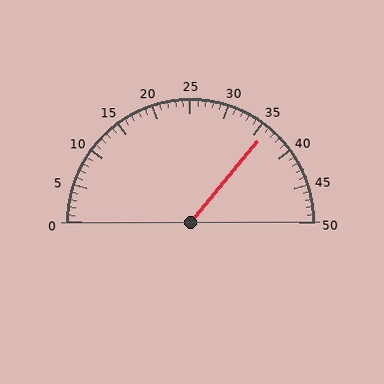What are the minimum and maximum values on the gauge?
The gauge ranges from 0 to 50.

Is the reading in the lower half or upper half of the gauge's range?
The reading is in the upper half of the range (0 to 50).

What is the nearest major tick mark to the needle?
The nearest major tick mark is 35.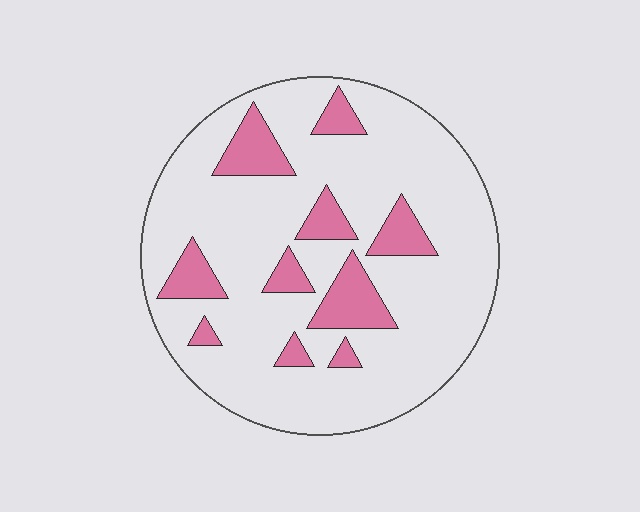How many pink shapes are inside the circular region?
10.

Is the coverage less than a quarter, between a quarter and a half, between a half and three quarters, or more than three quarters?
Less than a quarter.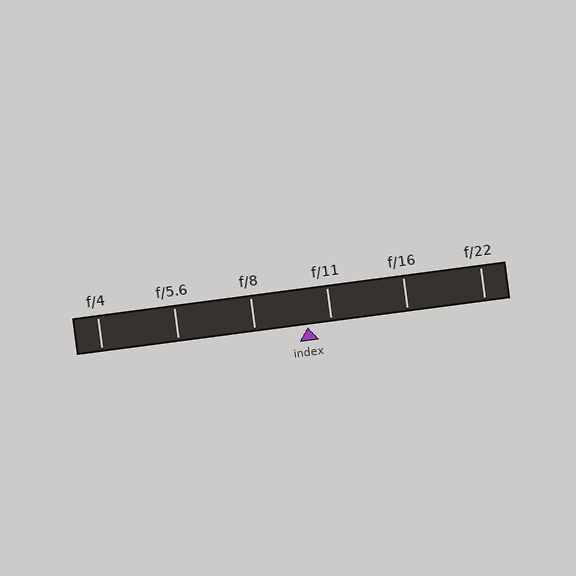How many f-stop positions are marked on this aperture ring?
There are 6 f-stop positions marked.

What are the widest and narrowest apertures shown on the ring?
The widest aperture shown is f/4 and the narrowest is f/22.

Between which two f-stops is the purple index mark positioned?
The index mark is between f/8 and f/11.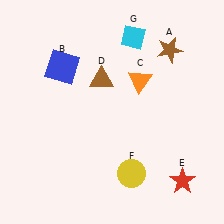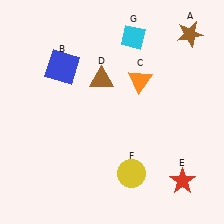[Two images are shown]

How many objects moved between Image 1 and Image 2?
1 object moved between the two images.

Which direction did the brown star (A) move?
The brown star (A) moved right.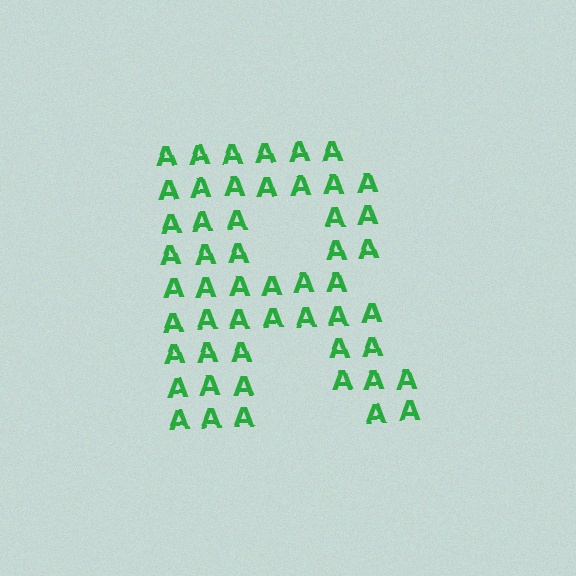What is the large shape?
The large shape is the letter R.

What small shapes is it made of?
It is made of small letter A's.